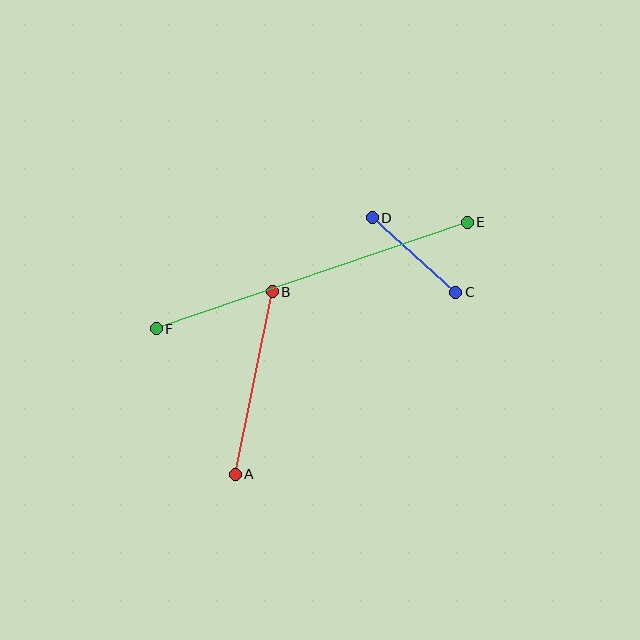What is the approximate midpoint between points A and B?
The midpoint is at approximately (254, 383) pixels.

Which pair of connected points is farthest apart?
Points E and F are farthest apart.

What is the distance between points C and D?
The distance is approximately 112 pixels.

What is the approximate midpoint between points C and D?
The midpoint is at approximately (414, 255) pixels.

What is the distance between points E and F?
The distance is approximately 329 pixels.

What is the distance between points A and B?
The distance is approximately 186 pixels.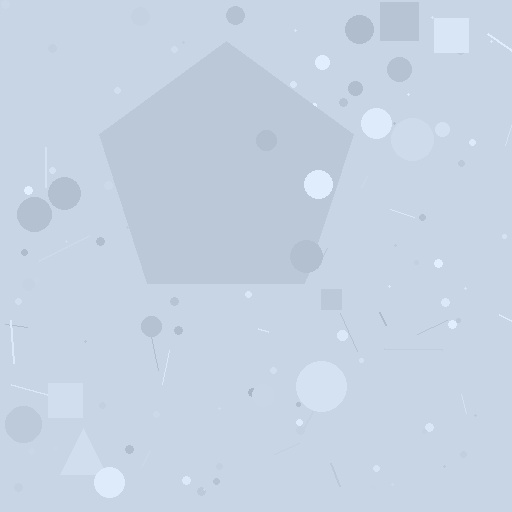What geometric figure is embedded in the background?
A pentagon is embedded in the background.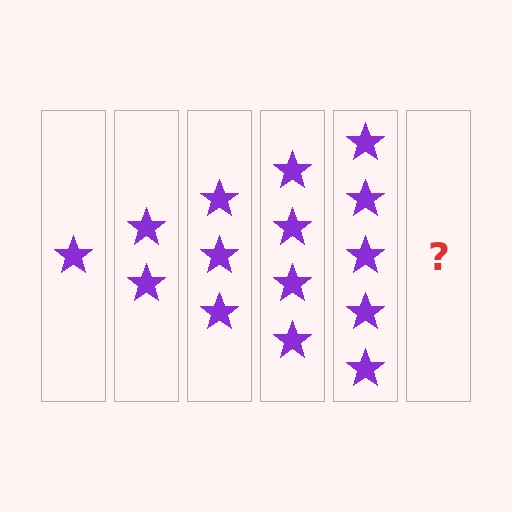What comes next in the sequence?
The next element should be 6 stars.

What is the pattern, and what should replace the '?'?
The pattern is that each step adds one more star. The '?' should be 6 stars.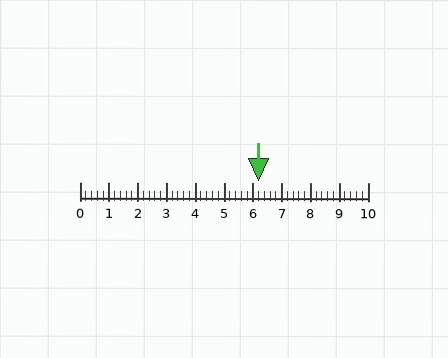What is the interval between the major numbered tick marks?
The major tick marks are spaced 1 units apart.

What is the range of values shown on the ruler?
The ruler shows values from 0 to 10.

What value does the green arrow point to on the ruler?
The green arrow points to approximately 6.2.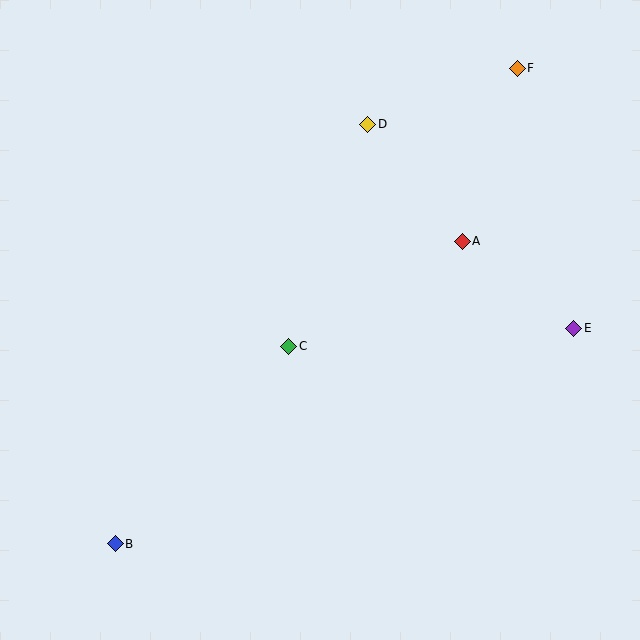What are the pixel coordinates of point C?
Point C is at (289, 346).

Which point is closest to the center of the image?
Point C at (289, 346) is closest to the center.